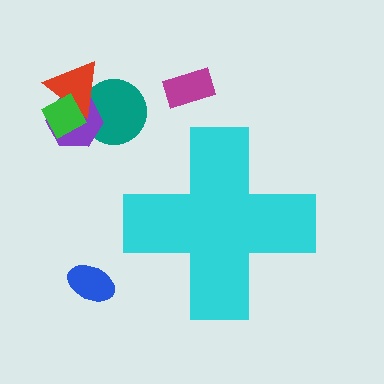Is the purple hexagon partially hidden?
No, the purple hexagon is fully visible.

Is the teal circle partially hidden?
No, the teal circle is fully visible.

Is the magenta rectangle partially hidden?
No, the magenta rectangle is fully visible.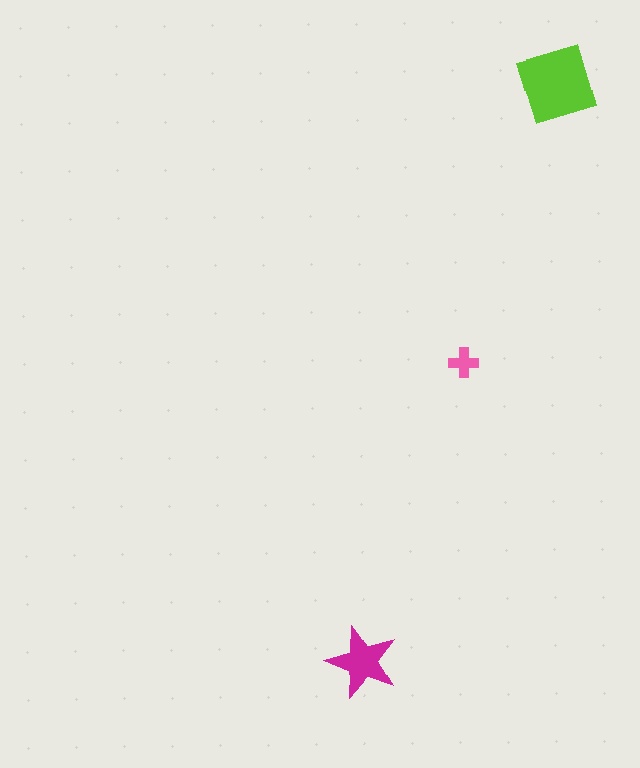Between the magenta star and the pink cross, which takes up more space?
The magenta star.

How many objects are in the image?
There are 3 objects in the image.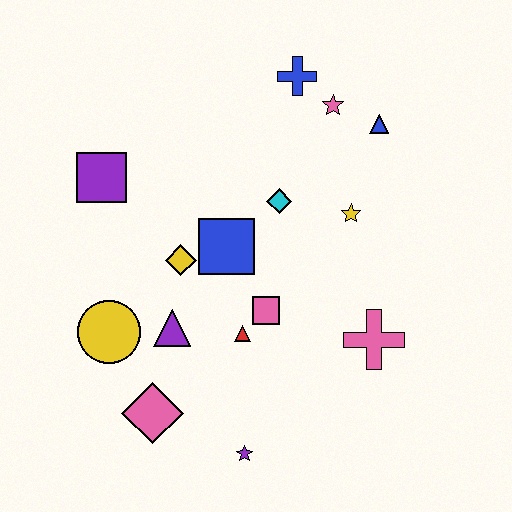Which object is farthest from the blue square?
The purple star is farthest from the blue square.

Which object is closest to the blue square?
The yellow diamond is closest to the blue square.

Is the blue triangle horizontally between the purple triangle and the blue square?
No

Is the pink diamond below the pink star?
Yes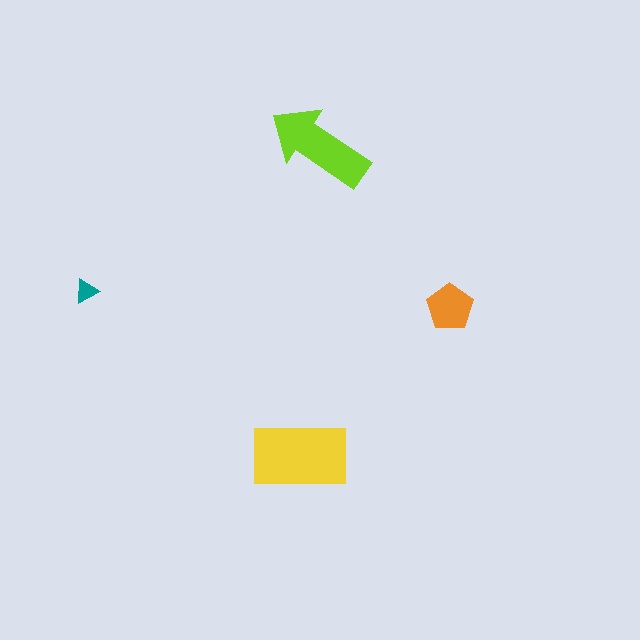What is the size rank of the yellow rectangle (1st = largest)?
1st.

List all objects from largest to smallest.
The yellow rectangle, the lime arrow, the orange pentagon, the teal triangle.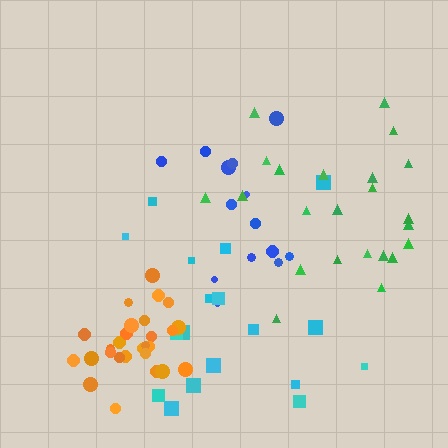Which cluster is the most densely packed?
Orange.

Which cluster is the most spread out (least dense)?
Cyan.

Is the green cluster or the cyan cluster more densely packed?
Green.